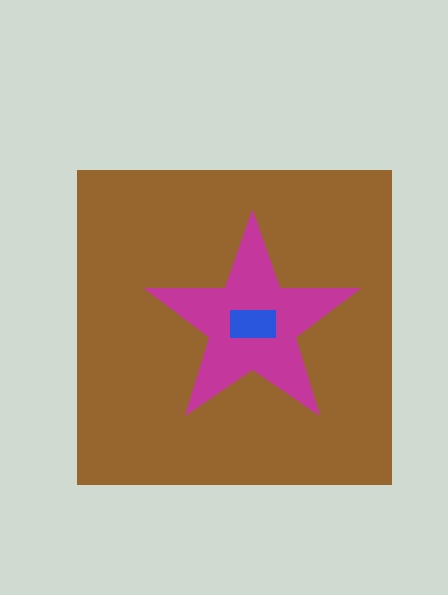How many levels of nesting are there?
3.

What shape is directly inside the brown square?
The magenta star.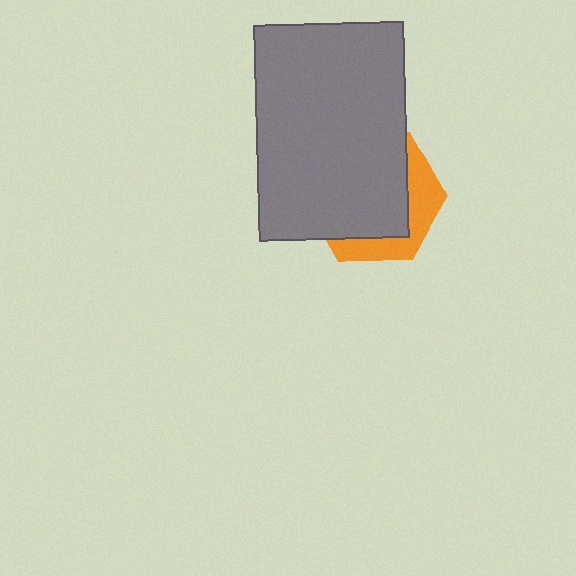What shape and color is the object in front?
The object in front is a gray rectangle.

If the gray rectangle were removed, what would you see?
You would see the complete orange hexagon.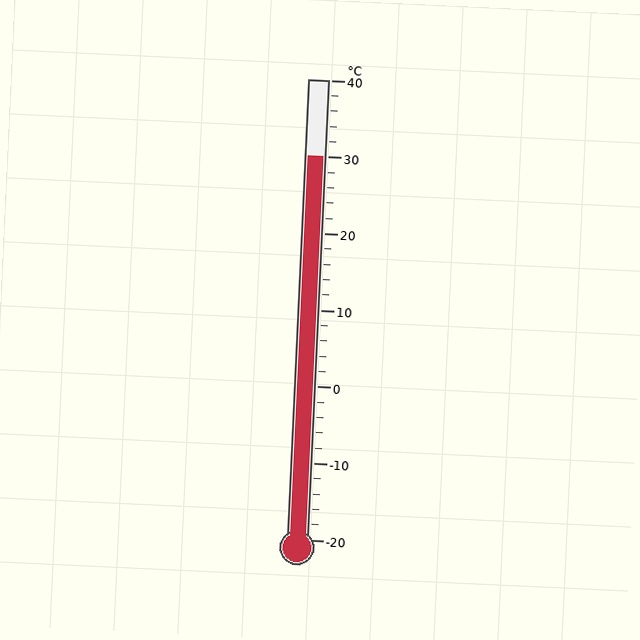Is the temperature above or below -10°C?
The temperature is above -10°C.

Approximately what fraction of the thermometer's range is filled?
The thermometer is filled to approximately 85% of its range.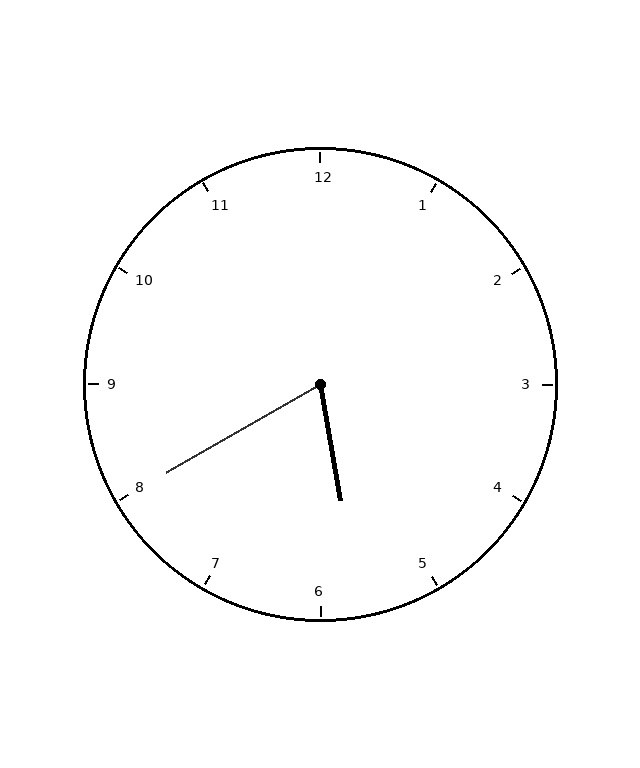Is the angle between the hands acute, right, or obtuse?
It is acute.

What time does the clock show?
5:40.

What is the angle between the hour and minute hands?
Approximately 70 degrees.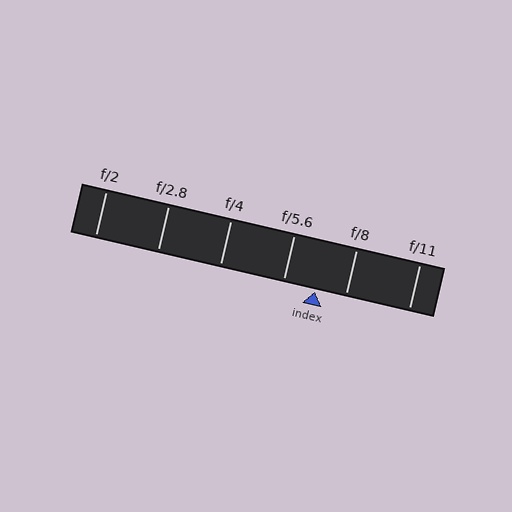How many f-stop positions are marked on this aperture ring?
There are 6 f-stop positions marked.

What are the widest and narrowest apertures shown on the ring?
The widest aperture shown is f/2 and the narrowest is f/11.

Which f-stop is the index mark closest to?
The index mark is closest to f/8.